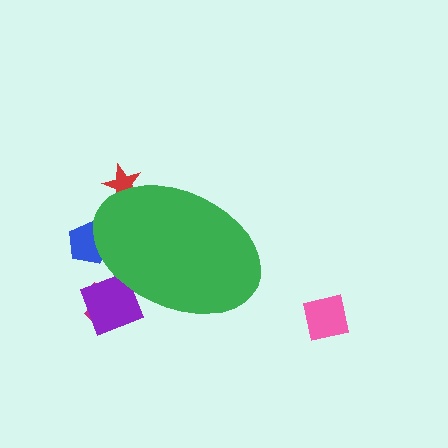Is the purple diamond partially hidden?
Yes, the purple diamond is partially hidden behind the green ellipse.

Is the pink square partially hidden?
No, the pink square is fully visible.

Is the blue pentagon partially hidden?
Yes, the blue pentagon is partially hidden behind the green ellipse.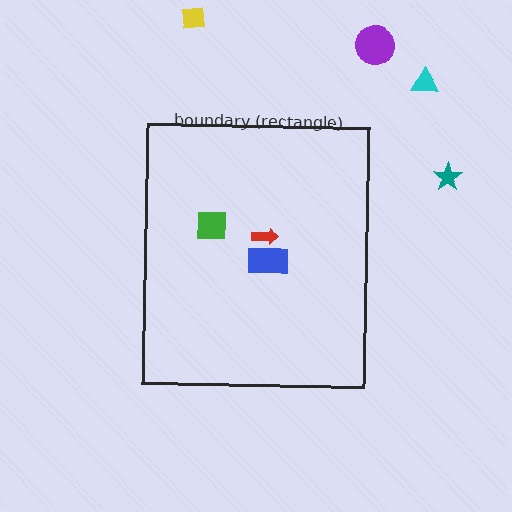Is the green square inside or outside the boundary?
Inside.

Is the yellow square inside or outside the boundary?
Outside.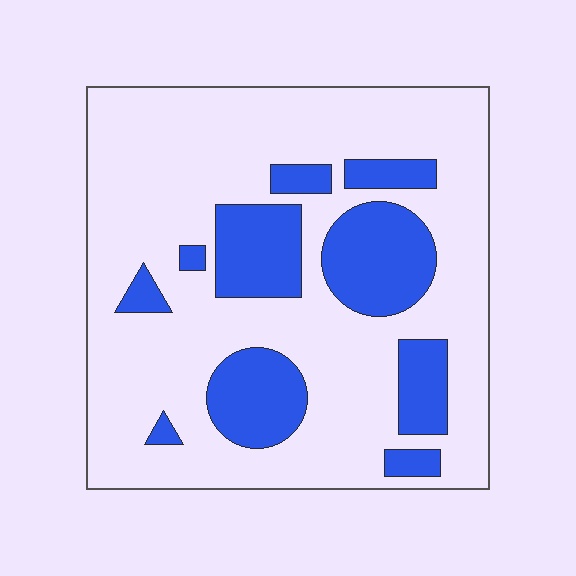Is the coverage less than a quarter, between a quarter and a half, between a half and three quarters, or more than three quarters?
Between a quarter and a half.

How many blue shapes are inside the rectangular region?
10.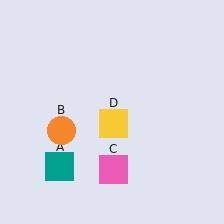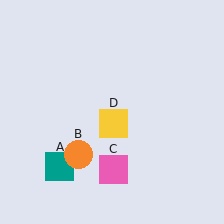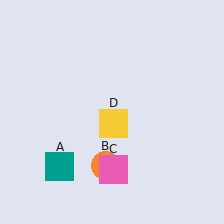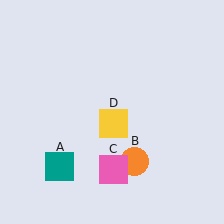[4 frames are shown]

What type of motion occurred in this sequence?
The orange circle (object B) rotated counterclockwise around the center of the scene.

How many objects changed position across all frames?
1 object changed position: orange circle (object B).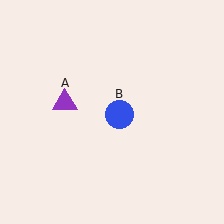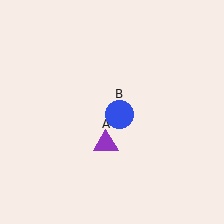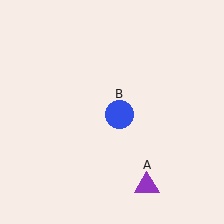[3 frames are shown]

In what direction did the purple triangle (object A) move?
The purple triangle (object A) moved down and to the right.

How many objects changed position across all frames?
1 object changed position: purple triangle (object A).